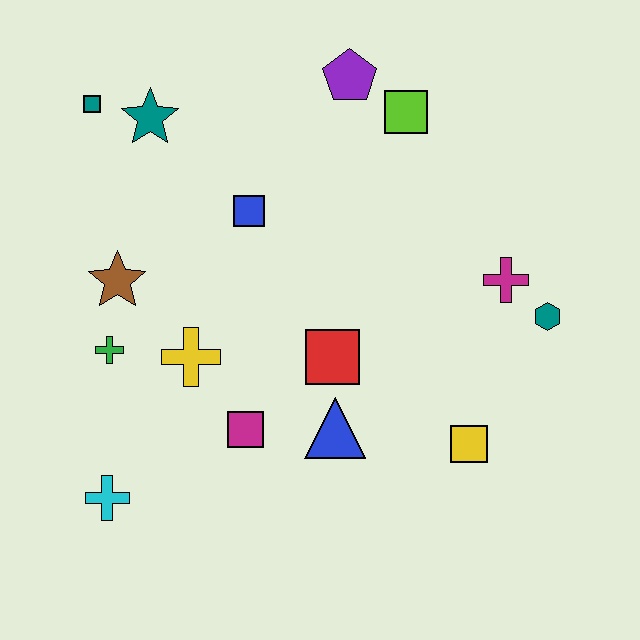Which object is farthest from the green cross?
The teal hexagon is farthest from the green cross.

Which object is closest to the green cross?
The brown star is closest to the green cross.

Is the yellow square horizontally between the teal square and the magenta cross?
Yes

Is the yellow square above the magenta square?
No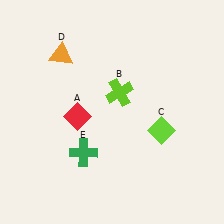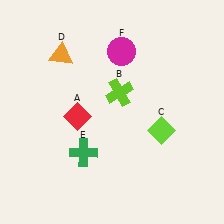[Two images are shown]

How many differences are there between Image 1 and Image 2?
There is 1 difference between the two images.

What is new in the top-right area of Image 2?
A magenta circle (F) was added in the top-right area of Image 2.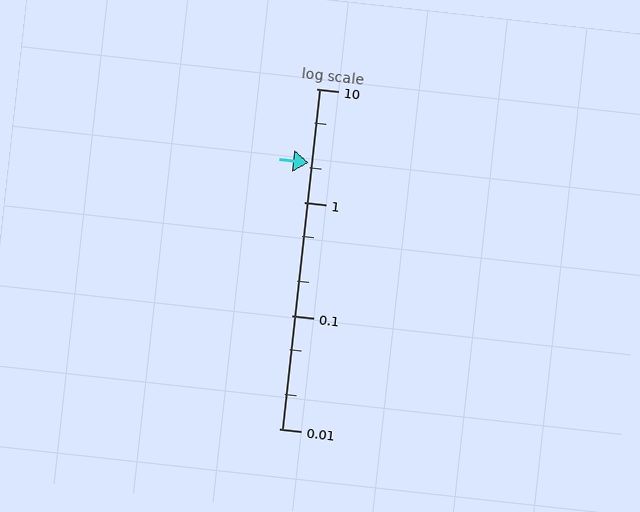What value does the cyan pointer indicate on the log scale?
The pointer indicates approximately 2.2.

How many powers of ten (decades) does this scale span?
The scale spans 3 decades, from 0.01 to 10.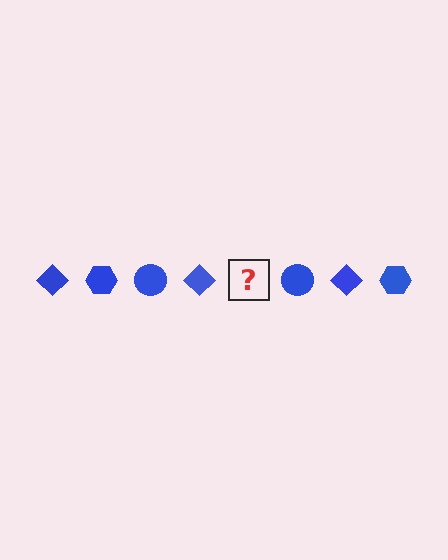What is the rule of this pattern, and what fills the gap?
The rule is that the pattern cycles through diamond, hexagon, circle shapes in blue. The gap should be filled with a blue hexagon.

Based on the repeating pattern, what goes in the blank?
The blank should be a blue hexagon.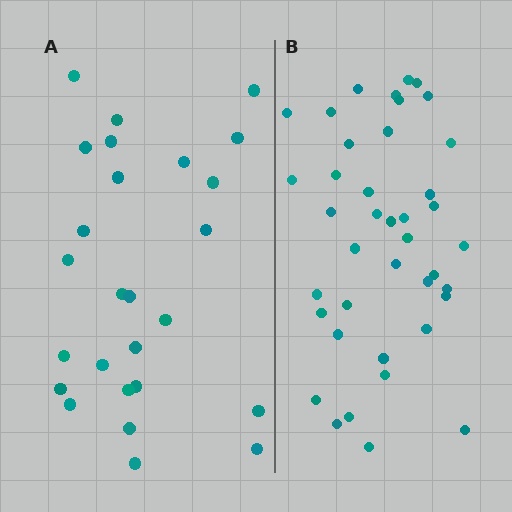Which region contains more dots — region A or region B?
Region B (the right region) has more dots.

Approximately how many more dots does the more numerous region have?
Region B has approximately 15 more dots than region A.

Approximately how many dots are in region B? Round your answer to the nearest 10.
About 40 dots.